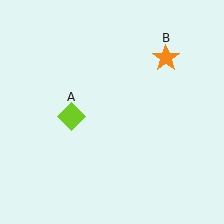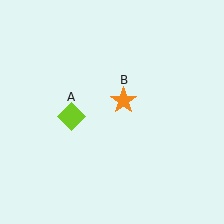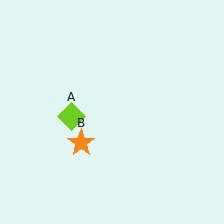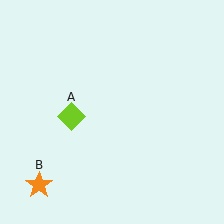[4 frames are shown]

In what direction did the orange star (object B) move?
The orange star (object B) moved down and to the left.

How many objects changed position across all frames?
1 object changed position: orange star (object B).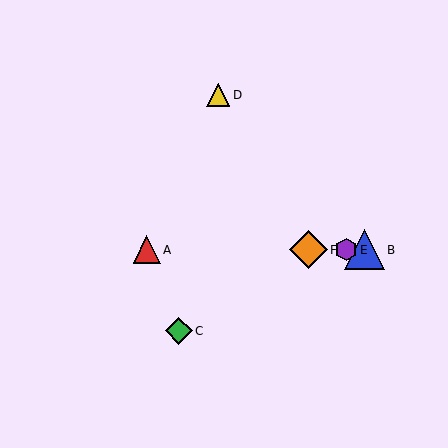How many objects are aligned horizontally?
4 objects (A, B, E, F) are aligned horizontally.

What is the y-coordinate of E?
Object E is at y≈250.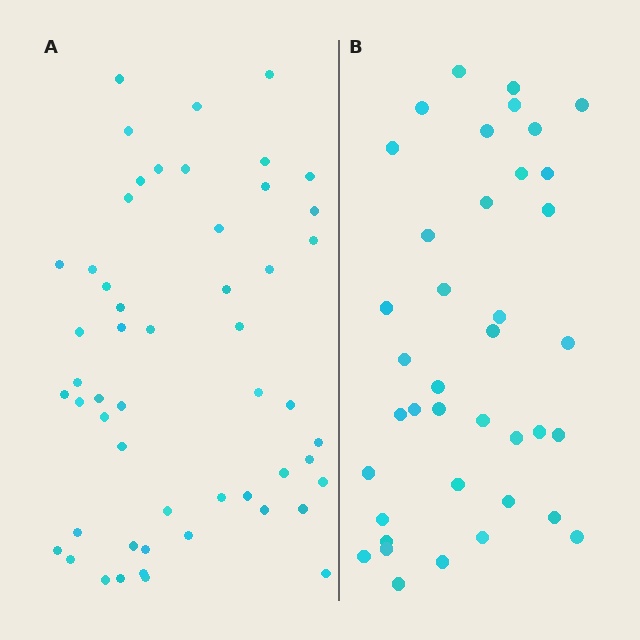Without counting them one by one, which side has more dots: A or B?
Region A (the left region) has more dots.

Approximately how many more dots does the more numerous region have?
Region A has approximately 15 more dots than region B.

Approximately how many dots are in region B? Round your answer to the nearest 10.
About 40 dots. (The exact count is 39, which rounds to 40.)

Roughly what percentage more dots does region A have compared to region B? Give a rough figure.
About 35% more.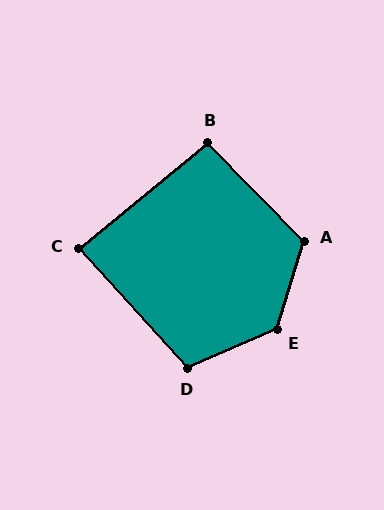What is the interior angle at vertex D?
Approximately 109 degrees (obtuse).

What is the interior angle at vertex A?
Approximately 118 degrees (obtuse).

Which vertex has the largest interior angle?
E, at approximately 130 degrees.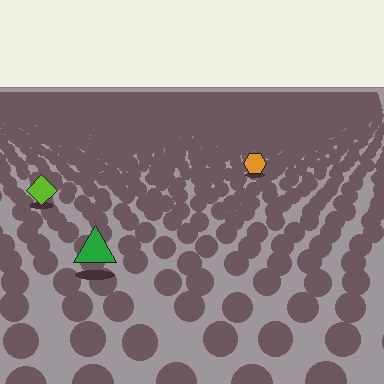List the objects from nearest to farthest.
From nearest to farthest: the green triangle, the lime diamond, the orange hexagon.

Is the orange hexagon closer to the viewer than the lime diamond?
No. The lime diamond is closer — you can tell from the texture gradient: the ground texture is coarser near it.